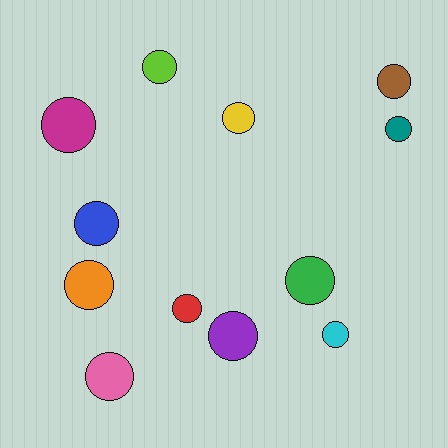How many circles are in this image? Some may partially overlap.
There are 12 circles.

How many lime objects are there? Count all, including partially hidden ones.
There is 1 lime object.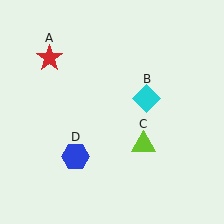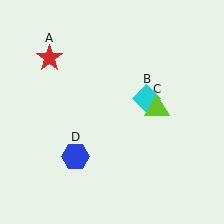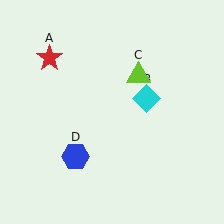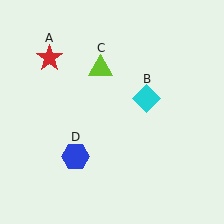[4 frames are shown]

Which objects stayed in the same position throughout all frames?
Red star (object A) and cyan diamond (object B) and blue hexagon (object D) remained stationary.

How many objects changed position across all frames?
1 object changed position: lime triangle (object C).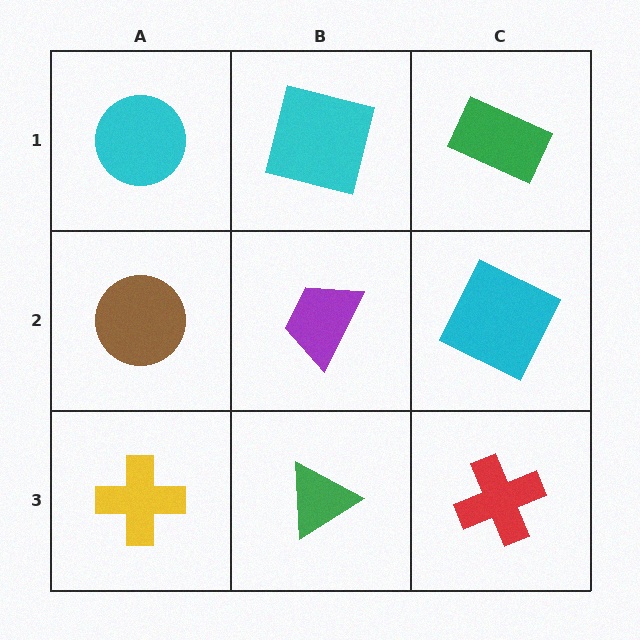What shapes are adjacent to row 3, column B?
A purple trapezoid (row 2, column B), a yellow cross (row 3, column A), a red cross (row 3, column C).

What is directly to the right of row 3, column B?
A red cross.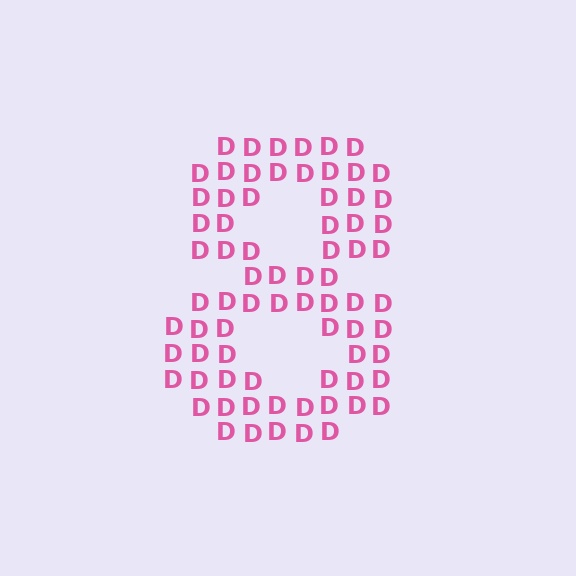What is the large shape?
The large shape is the digit 8.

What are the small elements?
The small elements are letter D's.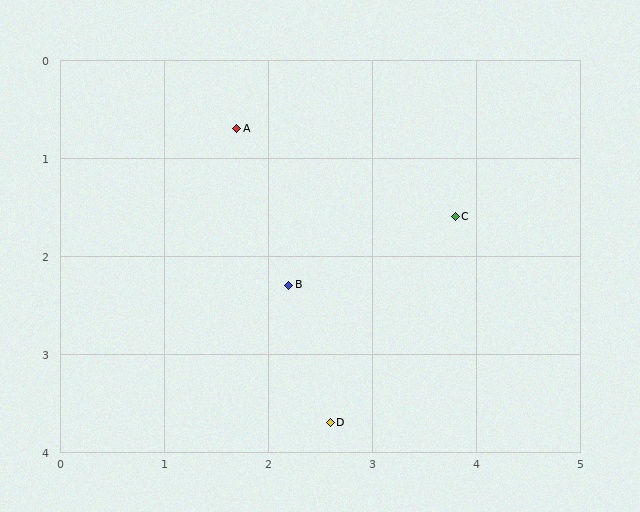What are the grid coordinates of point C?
Point C is at approximately (3.8, 1.6).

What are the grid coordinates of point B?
Point B is at approximately (2.2, 2.3).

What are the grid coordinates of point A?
Point A is at approximately (1.7, 0.7).